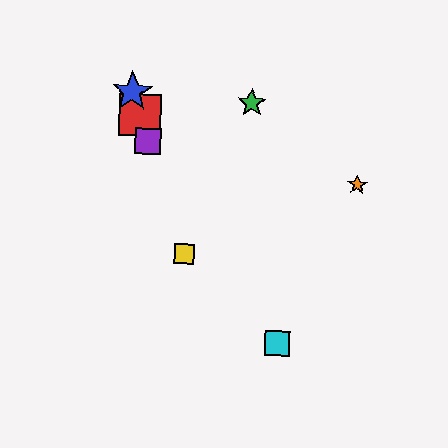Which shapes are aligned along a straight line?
The red square, the blue star, the yellow square, the purple square are aligned along a straight line.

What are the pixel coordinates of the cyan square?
The cyan square is at (277, 343).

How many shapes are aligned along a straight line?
4 shapes (the red square, the blue star, the yellow square, the purple square) are aligned along a straight line.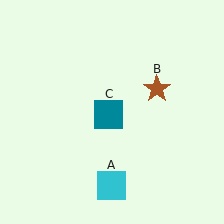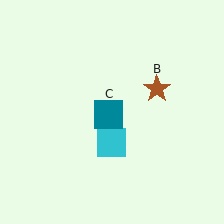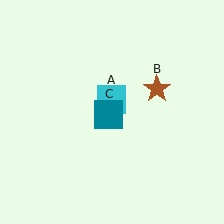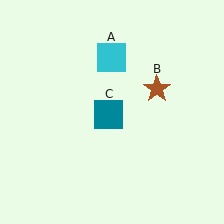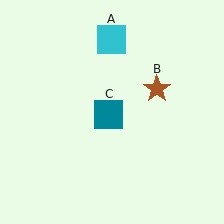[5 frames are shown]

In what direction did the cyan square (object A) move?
The cyan square (object A) moved up.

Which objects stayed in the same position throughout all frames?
Brown star (object B) and teal square (object C) remained stationary.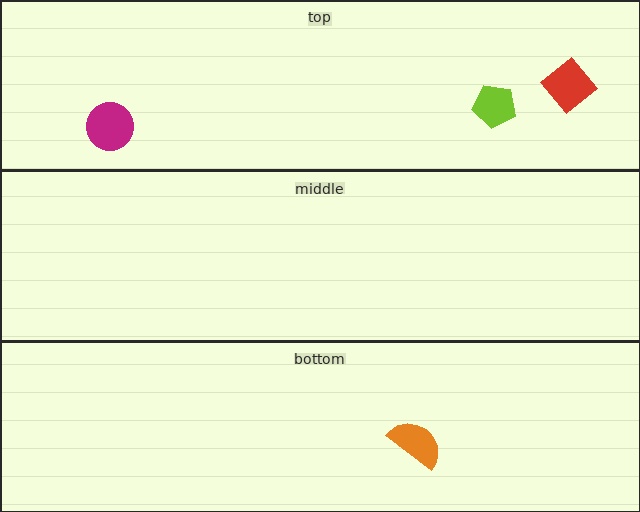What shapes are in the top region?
The lime pentagon, the magenta circle, the red diamond.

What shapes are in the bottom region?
The orange semicircle.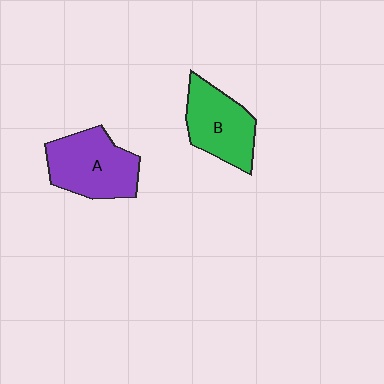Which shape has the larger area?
Shape A (purple).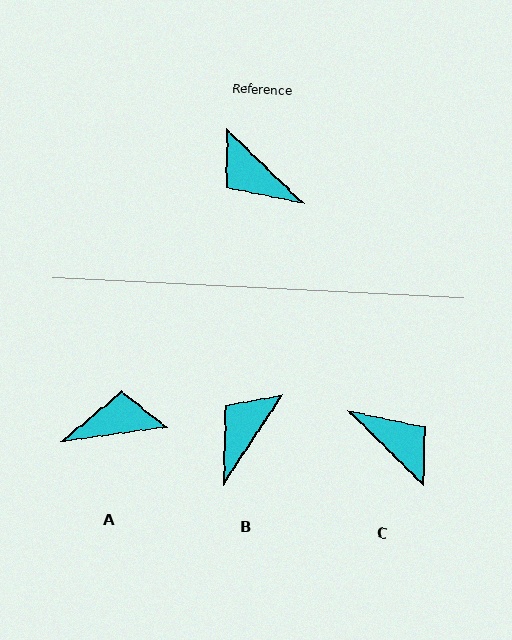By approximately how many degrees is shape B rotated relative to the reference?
Approximately 79 degrees clockwise.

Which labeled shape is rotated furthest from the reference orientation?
C, about 179 degrees away.